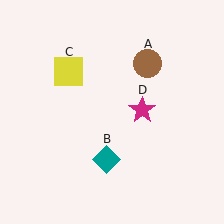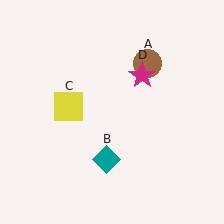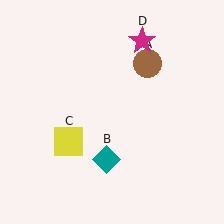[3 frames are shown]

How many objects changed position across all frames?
2 objects changed position: yellow square (object C), magenta star (object D).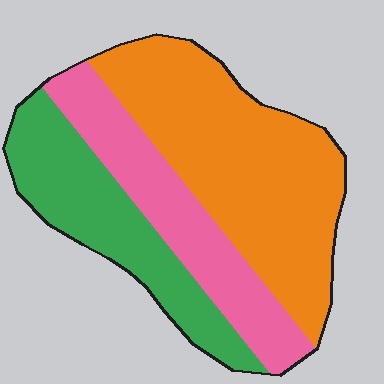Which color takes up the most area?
Orange, at roughly 45%.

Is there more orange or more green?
Orange.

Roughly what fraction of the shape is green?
Green covers 27% of the shape.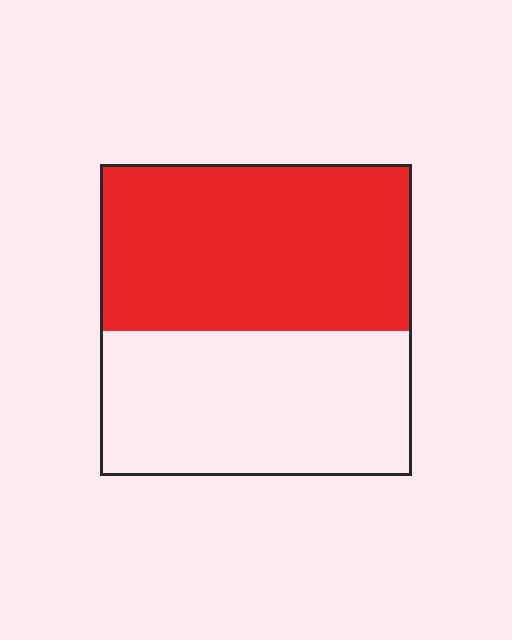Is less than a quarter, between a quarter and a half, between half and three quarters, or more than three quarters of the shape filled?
Between half and three quarters.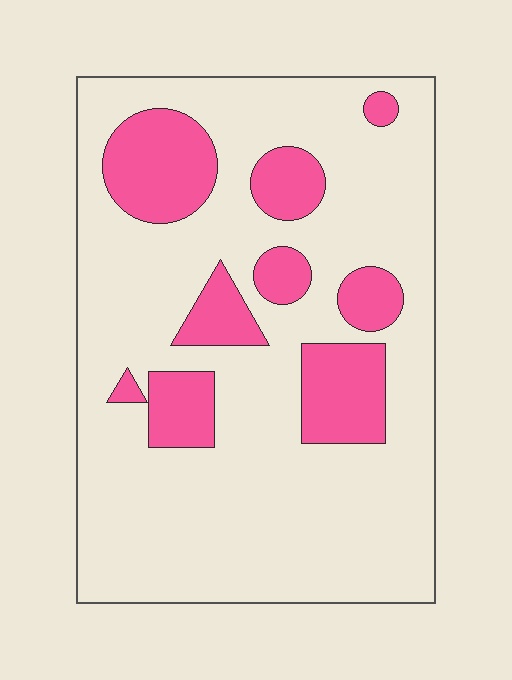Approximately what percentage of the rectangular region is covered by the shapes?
Approximately 20%.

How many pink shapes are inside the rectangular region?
9.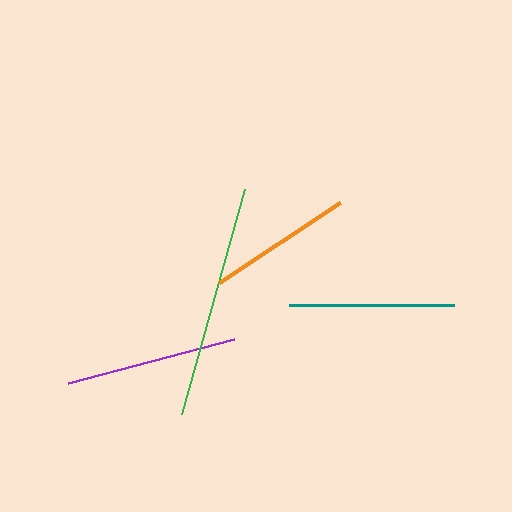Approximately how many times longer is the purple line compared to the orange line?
The purple line is approximately 1.2 times the length of the orange line.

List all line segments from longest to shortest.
From longest to shortest: green, purple, teal, orange.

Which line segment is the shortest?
The orange line is the shortest at approximately 145 pixels.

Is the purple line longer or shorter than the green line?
The green line is longer than the purple line.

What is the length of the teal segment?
The teal segment is approximately 166 pixels long.